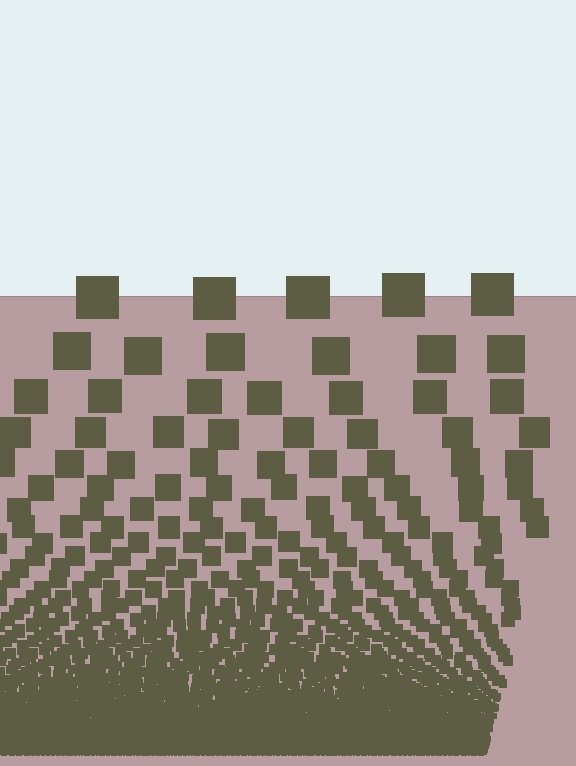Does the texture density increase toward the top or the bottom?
Density increases toward the bottom.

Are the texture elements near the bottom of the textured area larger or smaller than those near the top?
Smaller. The gradient is inverted — elements near the bottom are smaller and denser.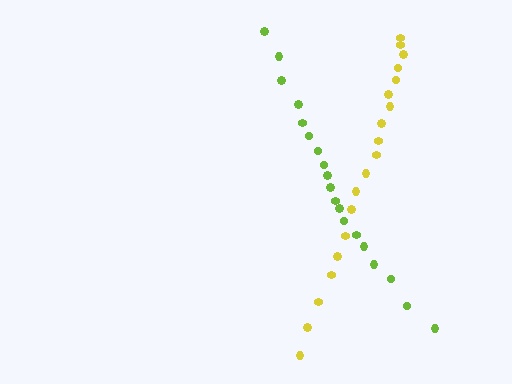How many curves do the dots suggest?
There are 2 distinct paths.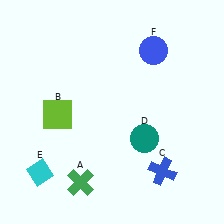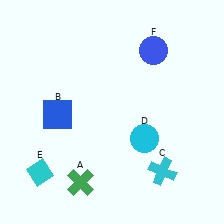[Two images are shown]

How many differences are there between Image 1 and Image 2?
There are 3 differences between the two images.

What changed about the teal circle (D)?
In Image 1, D is teal. In Image 2, it changed to cyan.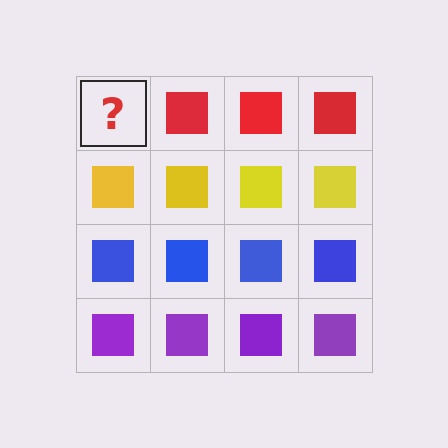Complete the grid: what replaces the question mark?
The question mark should be replaced with a red square.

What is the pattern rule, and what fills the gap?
The rule is that each row has a consistent color. The gap should be filled with a red square.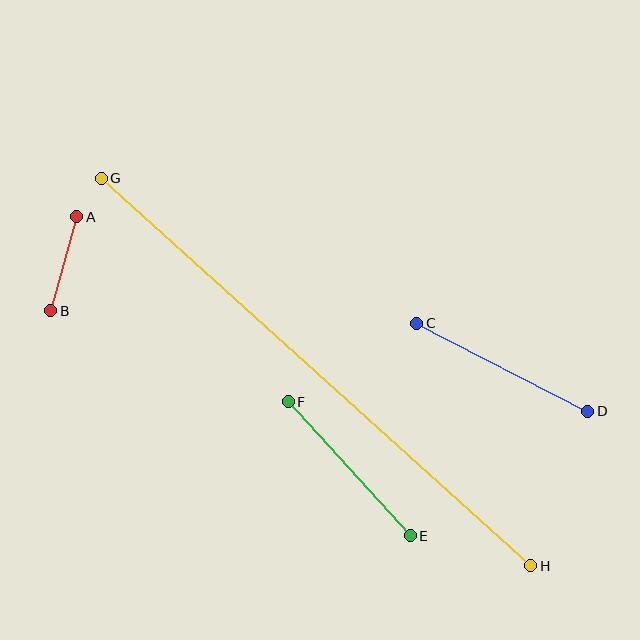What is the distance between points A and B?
The distance is approximately 98 pixels.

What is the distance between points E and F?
The distance is approximately 181 pixels.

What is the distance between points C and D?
The distance is approximately 193 pixels.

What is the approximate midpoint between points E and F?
The midpoint is at approximately (349, 469) pixels.